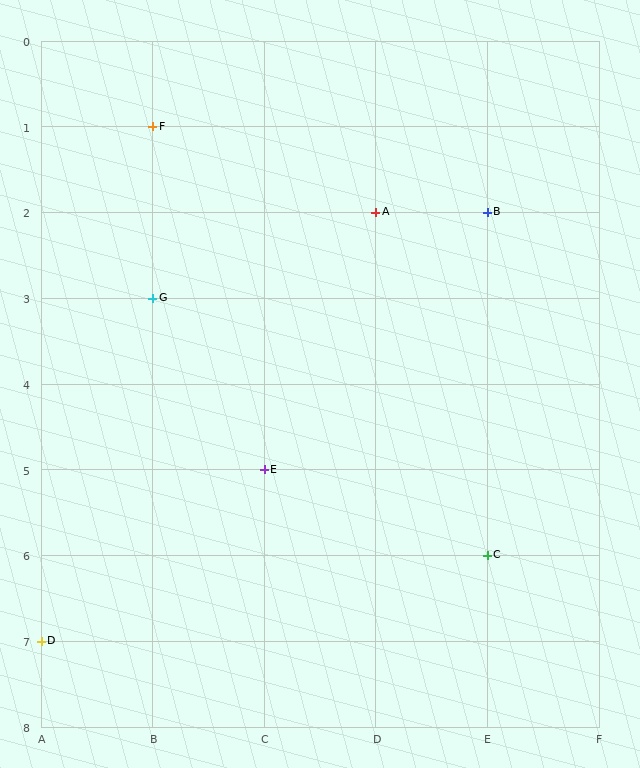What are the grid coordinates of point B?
Point B is at grid coordinates (E, 2).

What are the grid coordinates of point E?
Point E is at grid coordinates (C, 5).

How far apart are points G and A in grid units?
Points G and A are 2 columns and 1 row apart (about 2.2 grid units diagonally).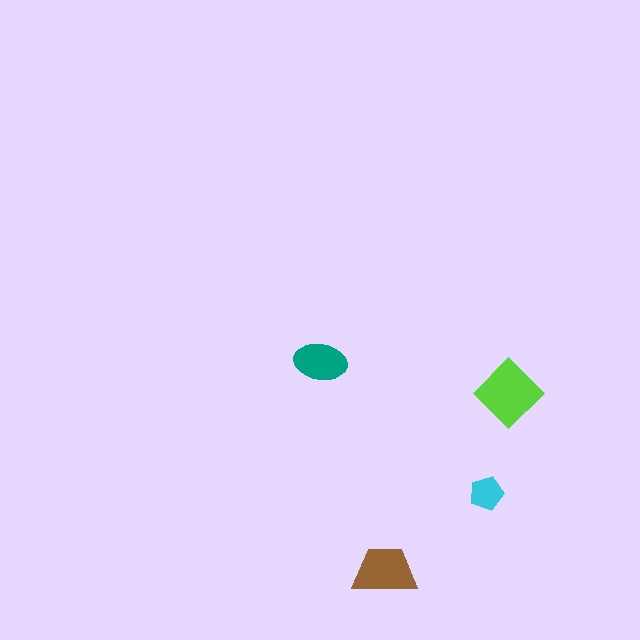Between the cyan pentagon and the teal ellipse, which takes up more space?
The teal ellipse.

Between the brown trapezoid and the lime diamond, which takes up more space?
The lime diamond.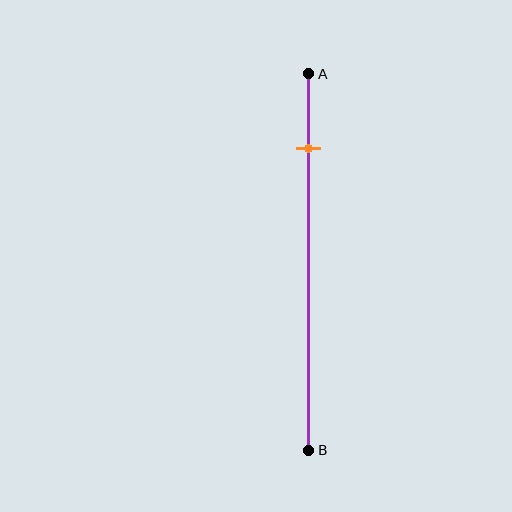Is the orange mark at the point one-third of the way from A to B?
No, the mark is at about 20% from A, not at the 33% one-third point.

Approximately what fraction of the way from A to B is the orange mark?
The orange mark is approximately 20% of the way from A to B.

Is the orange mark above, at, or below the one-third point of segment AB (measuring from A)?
The orange mark is above the one-third point of segment AB.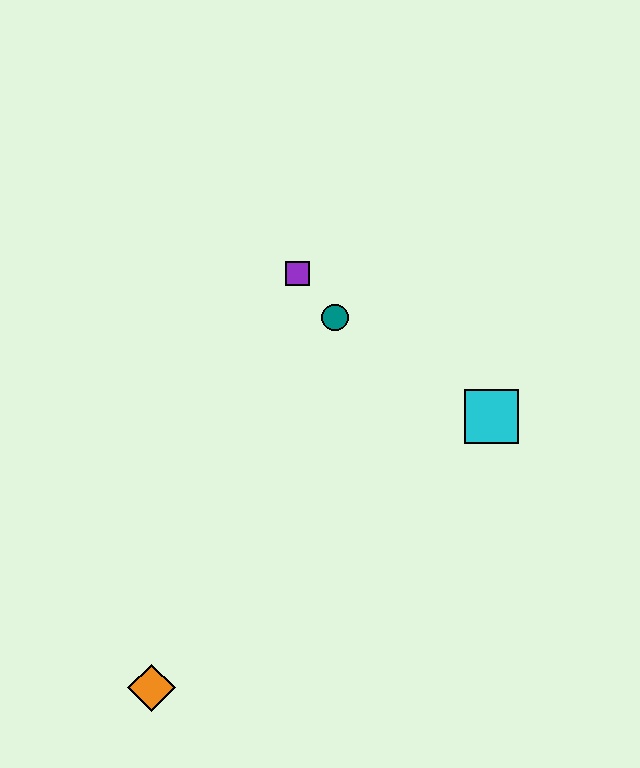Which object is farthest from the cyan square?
The orange diamond is farthest from the cyan square.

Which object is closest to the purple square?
The teal circle is closest to the purple square.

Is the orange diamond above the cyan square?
No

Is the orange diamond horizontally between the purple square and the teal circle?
No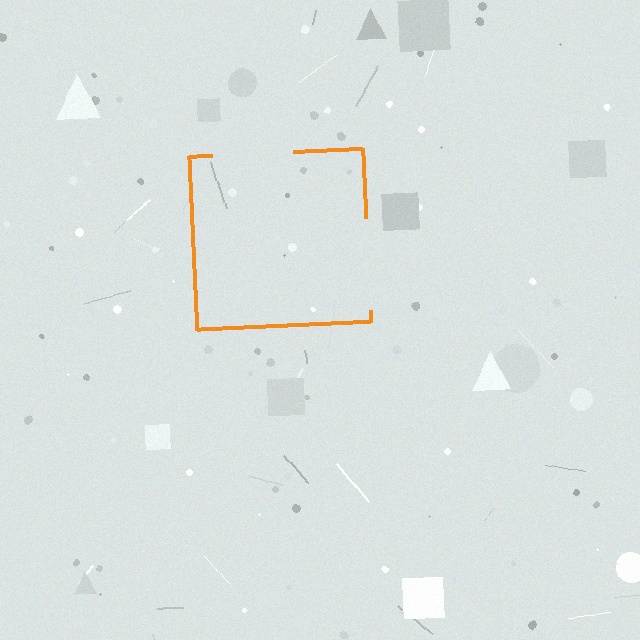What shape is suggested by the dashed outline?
The dashed outline suggests a square.